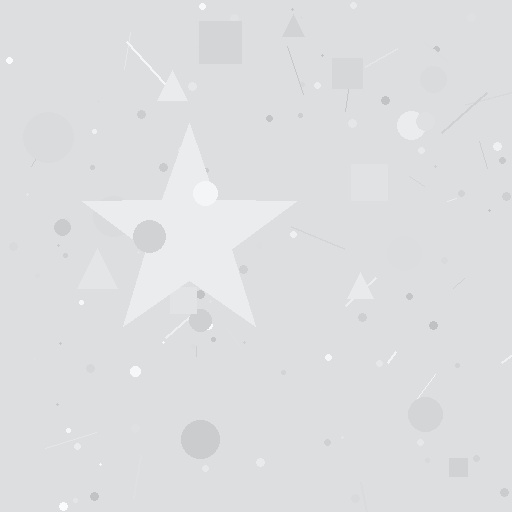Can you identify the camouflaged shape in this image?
The camouflaged shape is a star.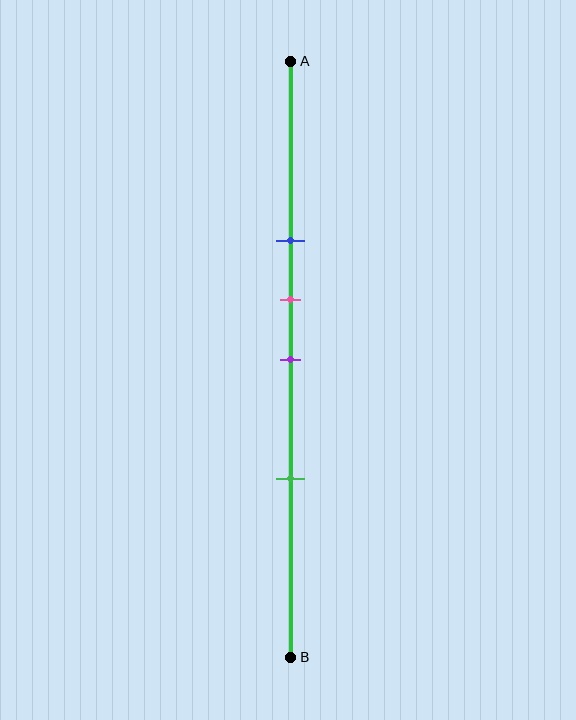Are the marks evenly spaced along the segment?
No, the marks are not evenly spaced.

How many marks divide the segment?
There are 4 marks dividing the segment.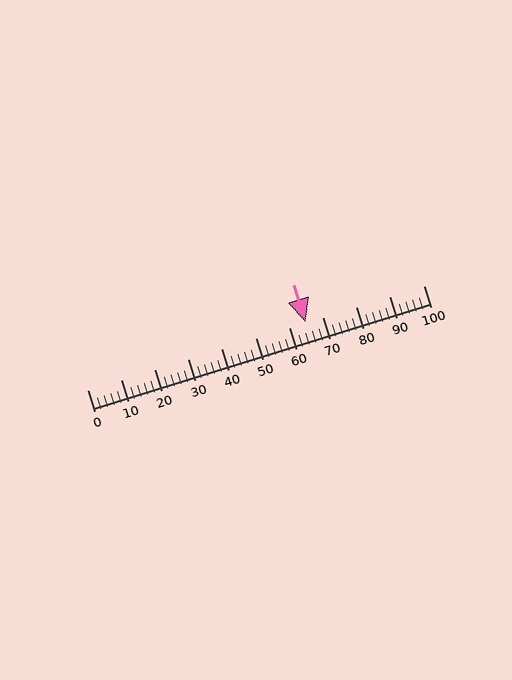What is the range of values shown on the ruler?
The ruler shows values from 0 to 100.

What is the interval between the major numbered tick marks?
The major tick marks are spaced 10 units apart.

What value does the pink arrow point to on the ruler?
The pink arrow points to approximately 65.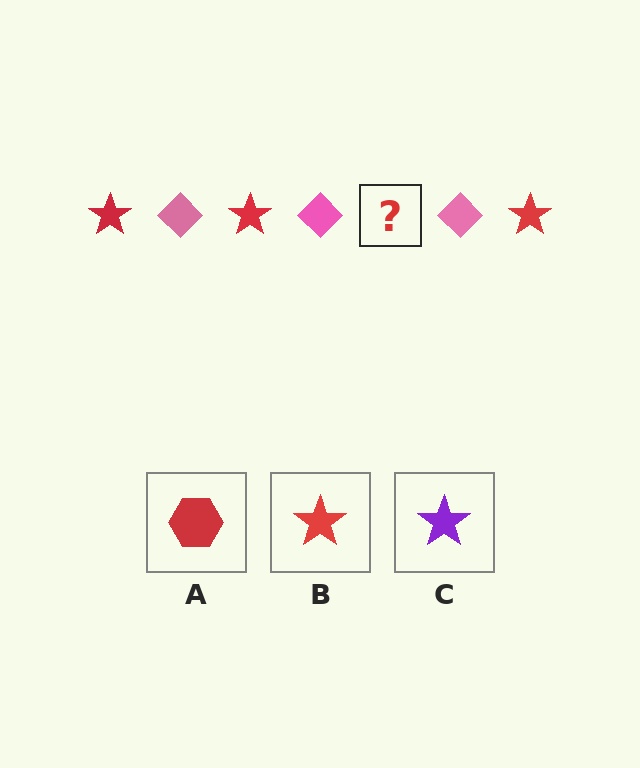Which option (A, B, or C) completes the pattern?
B.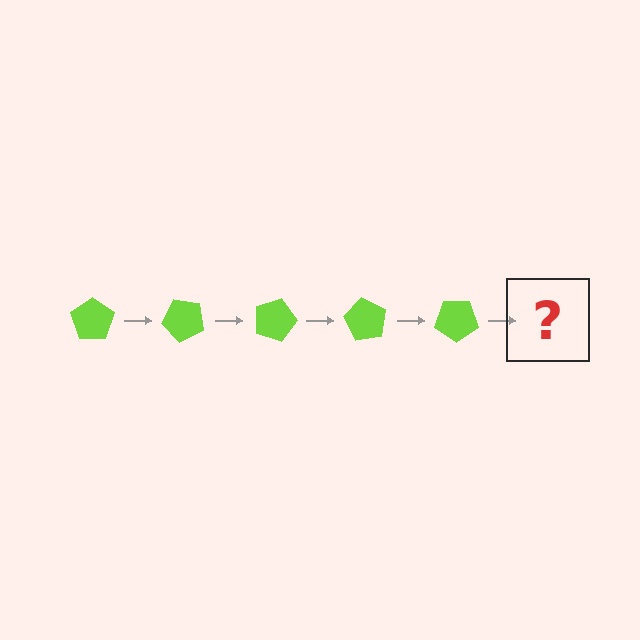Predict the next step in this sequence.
The next step is a lime pentagon rotated 225 degrees.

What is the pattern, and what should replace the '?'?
The pattern is that the pentagon rotates 45 degrees each step. The '?' should be a lime pentagon rotated 225 degrees.